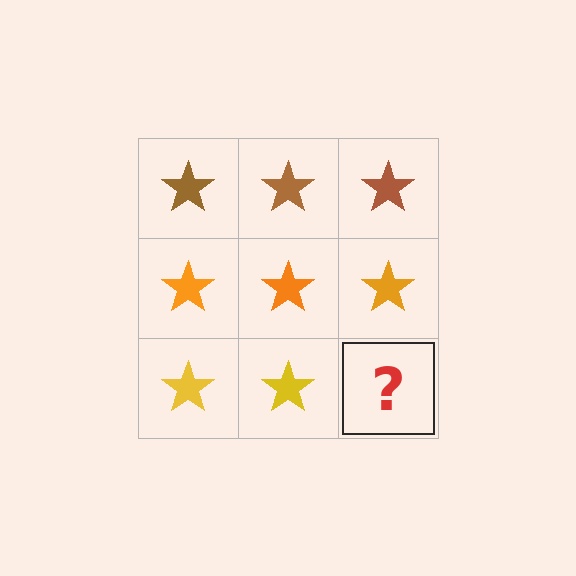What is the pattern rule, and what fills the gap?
The rule is that each row has a consistent color. The gap should be filled with a yellow star.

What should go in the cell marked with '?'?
The missing cell should contain a yellow star.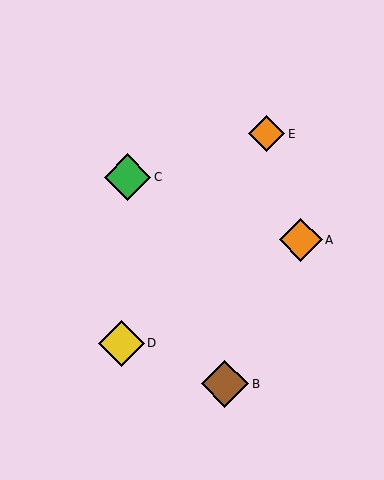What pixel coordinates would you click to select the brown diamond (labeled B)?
Click at (225, 384) to select the brown diamond B.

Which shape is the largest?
The brown diamond (labeled B) is the largest.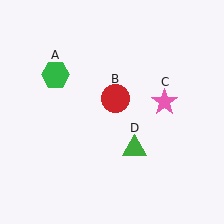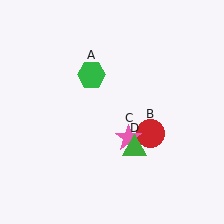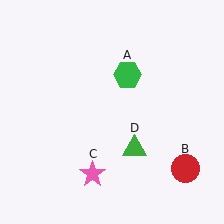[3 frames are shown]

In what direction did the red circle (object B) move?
The red circle (object B) moved down and to the right.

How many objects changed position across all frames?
3 objects changed position: green hexagon (object A), red circle (object B), pink star (object C).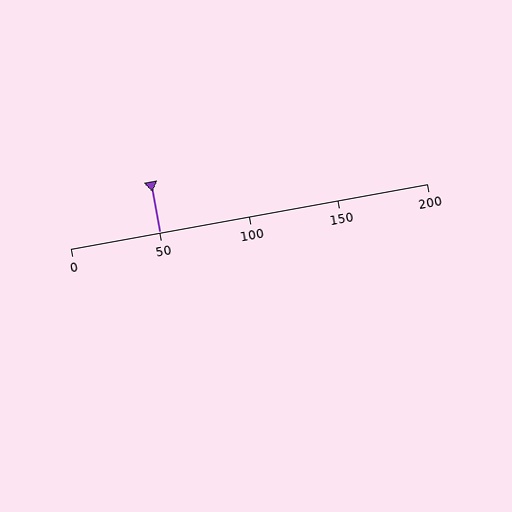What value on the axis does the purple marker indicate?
The marker indicates approximately 50.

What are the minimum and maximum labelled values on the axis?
The axis runs from 0 to 200.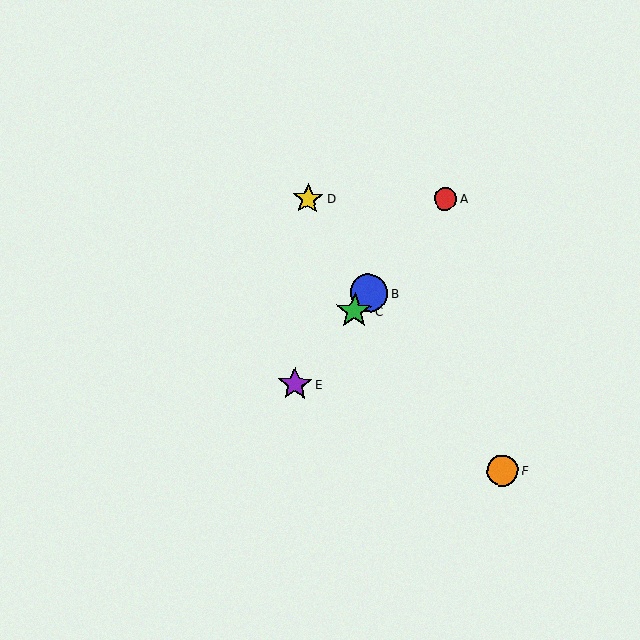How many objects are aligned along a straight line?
4 objects (A, B, C, E) are aligned along a straight line.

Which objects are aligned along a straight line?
Objects A, B, C, E are aligned along a straight line.